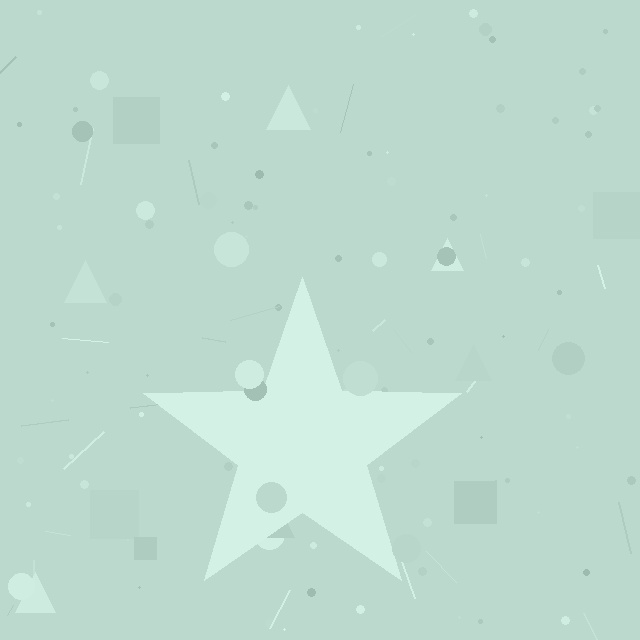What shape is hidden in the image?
A star is hidden in the image.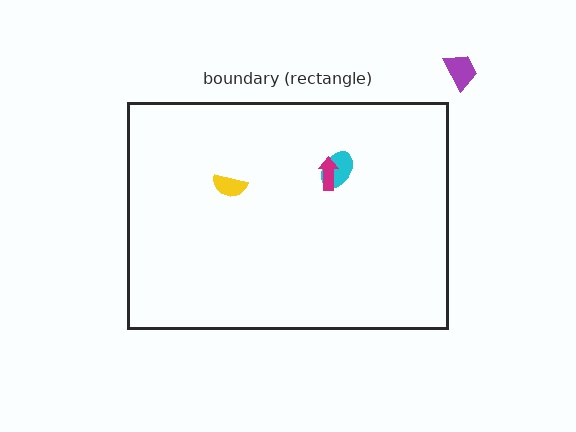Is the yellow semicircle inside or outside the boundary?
Inside.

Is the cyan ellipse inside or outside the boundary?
Inside.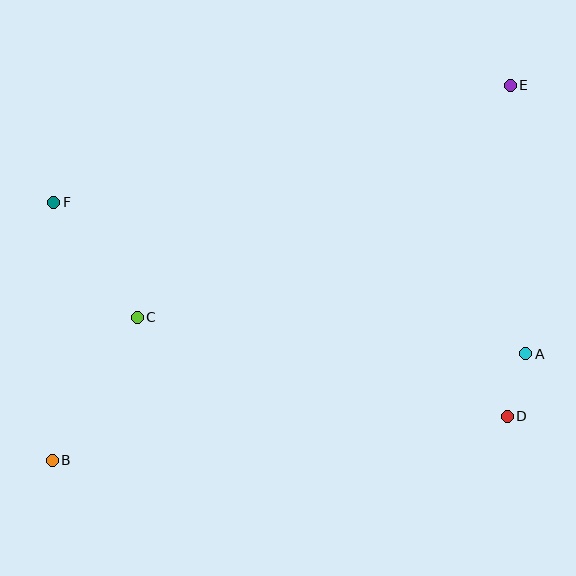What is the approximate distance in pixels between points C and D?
The distance between C and D is approximately 383 pixels.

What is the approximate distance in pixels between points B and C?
The distance between B and C is approximately 166 pixels.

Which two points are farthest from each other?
Points B and E are farthest from each other.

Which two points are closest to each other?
Points A and D are closest to each other.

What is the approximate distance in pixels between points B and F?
The distance between B and F is approximately 258 pixels.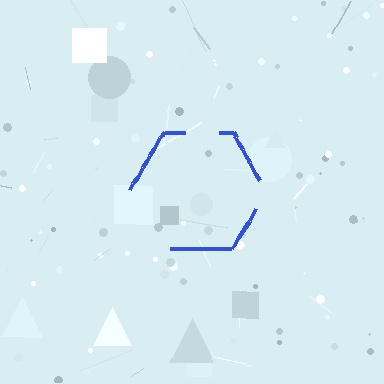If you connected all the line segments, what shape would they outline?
They would outline a hexagon.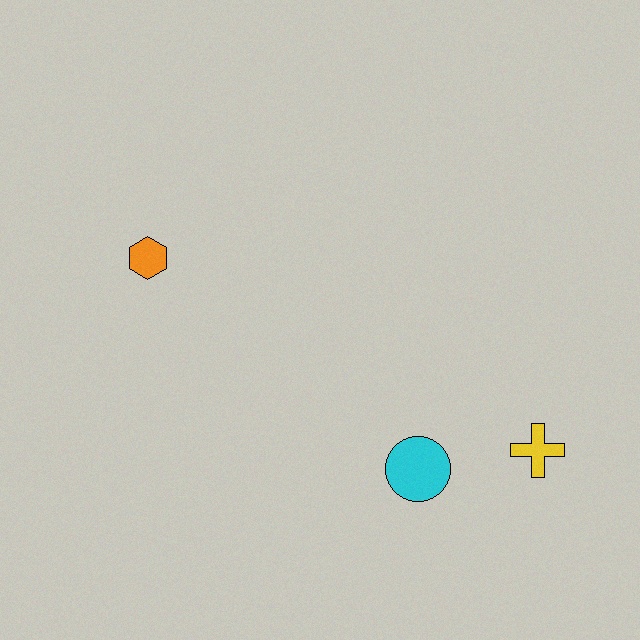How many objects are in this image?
There are 3 objects.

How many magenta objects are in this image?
There are no magenta objects.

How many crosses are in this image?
There is 1 cross.